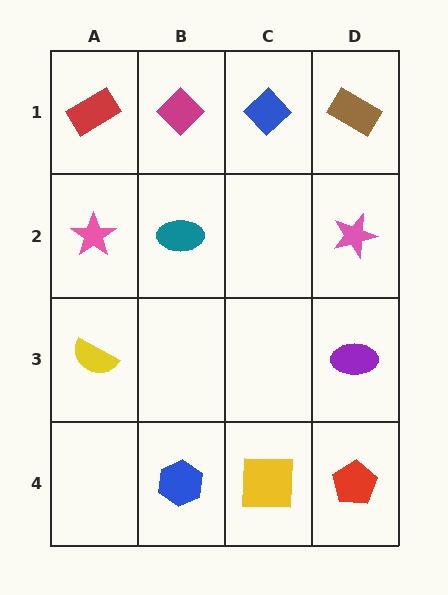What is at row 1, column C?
A blue diamond.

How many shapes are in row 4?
3 shapes.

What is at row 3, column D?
A purple ellipse.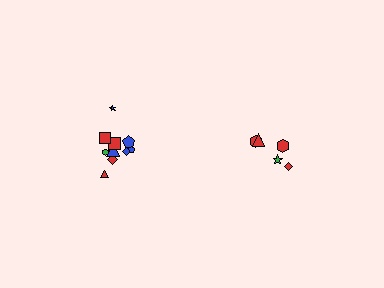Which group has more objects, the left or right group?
The left group.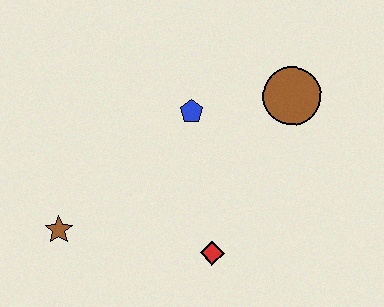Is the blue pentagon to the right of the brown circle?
No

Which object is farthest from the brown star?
The brown circle is farthest from the brown star.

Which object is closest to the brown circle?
The blue pentagon is closest to the brown circle.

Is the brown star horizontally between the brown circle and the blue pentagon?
No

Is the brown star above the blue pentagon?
No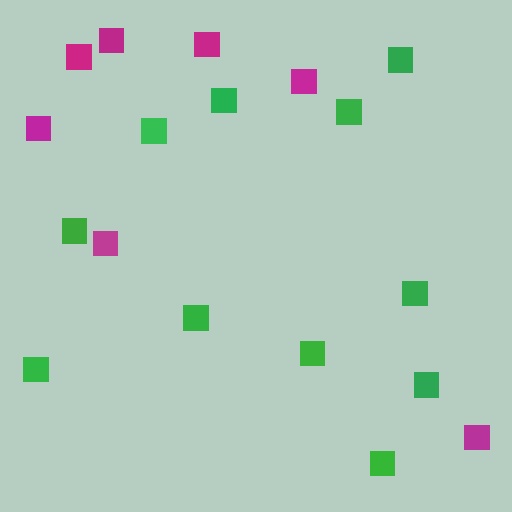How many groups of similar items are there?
There are 2 groups: one group of magenta squares (7) and one group of green squares (11).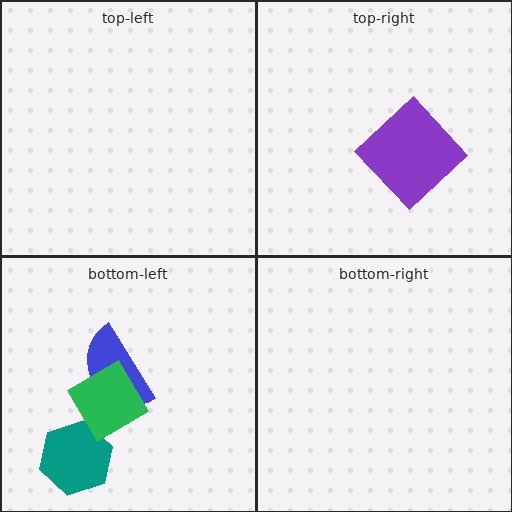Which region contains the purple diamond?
The top-right region.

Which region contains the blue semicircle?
The bottom-left region.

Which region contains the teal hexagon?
The bottom-left region.